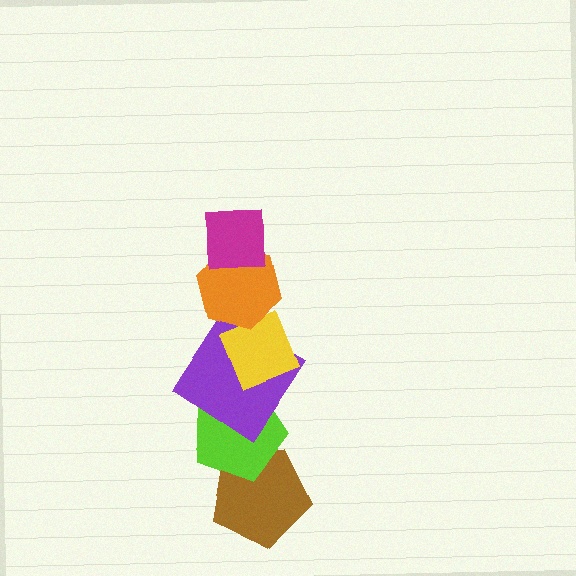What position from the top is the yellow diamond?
The yellow diamond is 3rd from the top.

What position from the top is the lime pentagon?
The lime pentagon is 5th from the top.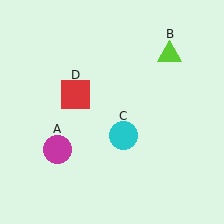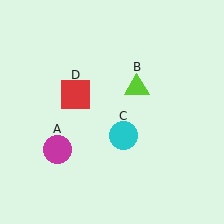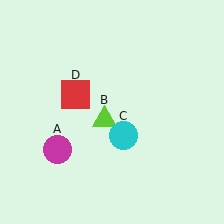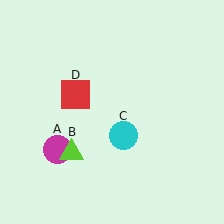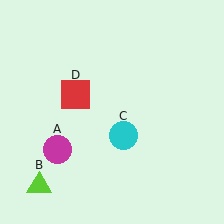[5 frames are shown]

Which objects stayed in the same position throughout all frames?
Magenta circle (object A) and cyan circle (object C) and red square (object D) remained stationary.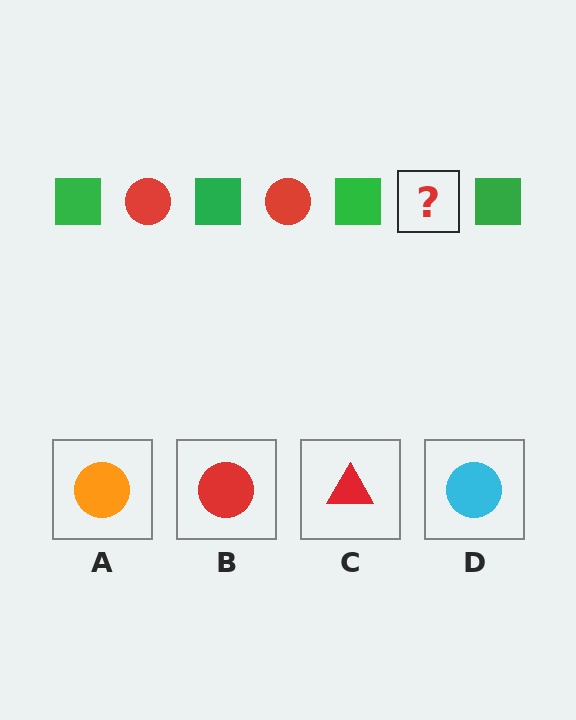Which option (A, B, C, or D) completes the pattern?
B.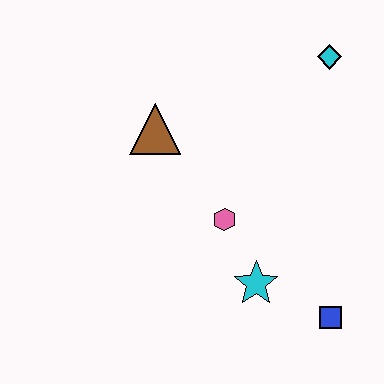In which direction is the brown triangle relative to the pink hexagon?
The brown triangle is above the pink hexagon.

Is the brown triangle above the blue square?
Yes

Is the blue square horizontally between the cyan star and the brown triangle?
No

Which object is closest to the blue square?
The cyan star is closest to the blue square.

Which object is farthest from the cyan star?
The cyan diamond is farthest from the cyan star.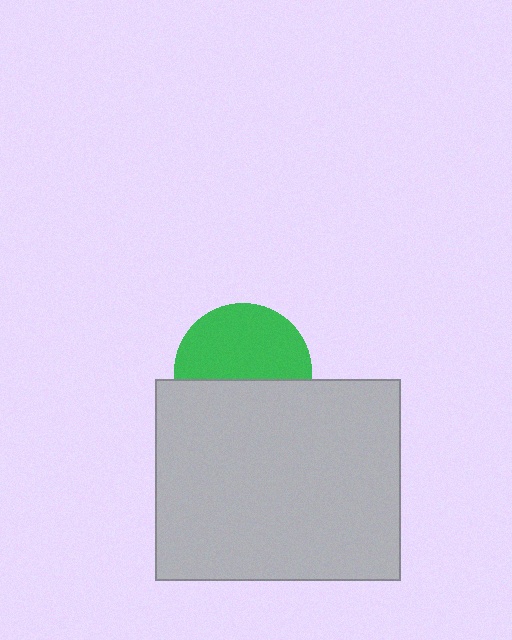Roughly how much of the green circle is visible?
About half of it is visible (roughly 57%).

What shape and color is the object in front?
The object in front is a light gray rectangle.